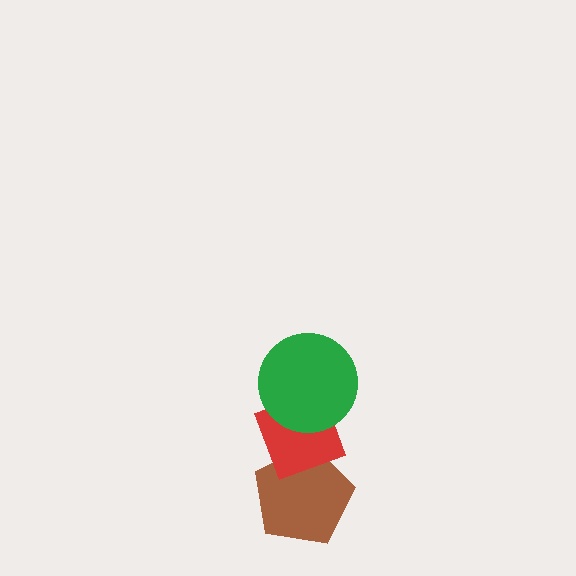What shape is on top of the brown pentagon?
The red diamond is on top of the brown pentagon.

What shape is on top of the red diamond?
The green circle is on top of the red diamond.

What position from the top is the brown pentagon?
The brown pentagon is 3rd from the top.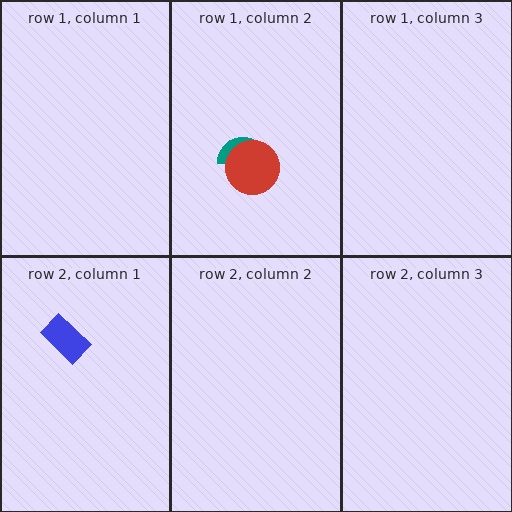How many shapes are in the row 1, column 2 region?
2.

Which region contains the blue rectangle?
The row 2, column 1 region.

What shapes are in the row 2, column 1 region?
The blue rectangle.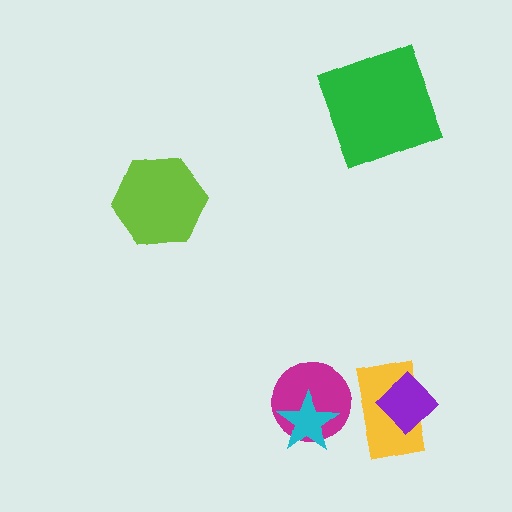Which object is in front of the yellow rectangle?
The purple diamond is in front of the yellow rectangle.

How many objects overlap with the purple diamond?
1 object overlaps with the purple diamond.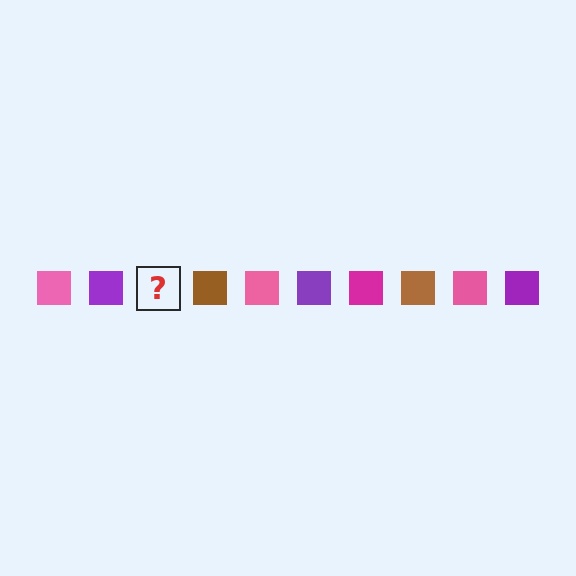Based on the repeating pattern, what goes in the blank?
The blank should be a magenta square.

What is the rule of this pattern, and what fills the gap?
The rule is that the pattern cycles through pink, purple, magenta, brown squares. The gap should be filled with a magenta square.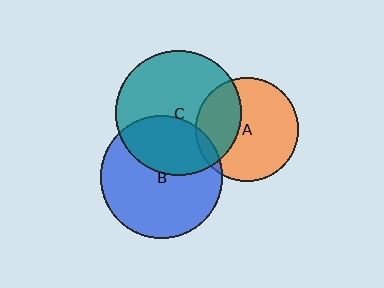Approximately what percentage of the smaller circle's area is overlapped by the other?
Approximately 35%.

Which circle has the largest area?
Circle C (teal).